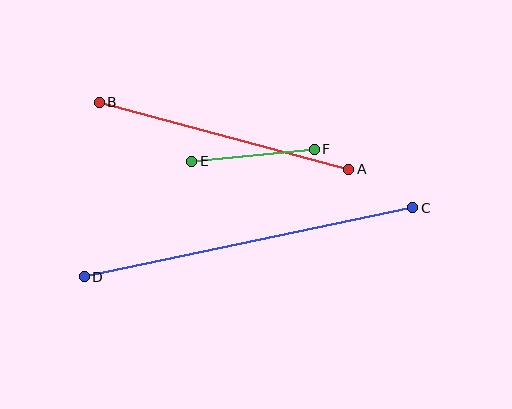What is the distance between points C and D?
The distance is approximately 336 pixels.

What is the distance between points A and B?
The distance is approximately 258 pixels.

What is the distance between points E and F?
The distance is approximately 123 pixels.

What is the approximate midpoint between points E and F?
The midpoint is at approximately (253, 155) pixels.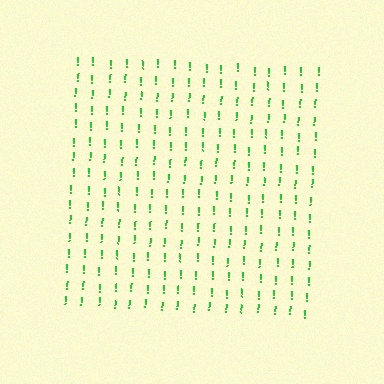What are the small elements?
The small elements are exclamation marks.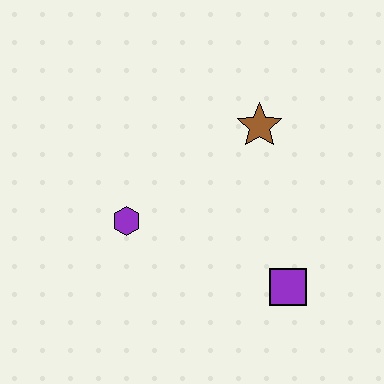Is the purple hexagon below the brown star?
Yes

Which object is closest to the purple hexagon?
The brown star is closest to the purple hexagon.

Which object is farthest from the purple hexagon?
The purple square is farthest from the purple hexagon.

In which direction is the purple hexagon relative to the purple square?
The purple hexagon is to the left of the purple square.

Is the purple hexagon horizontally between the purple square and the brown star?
No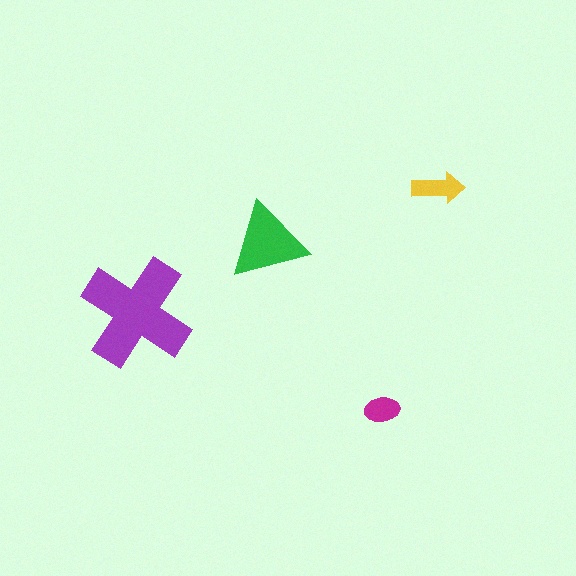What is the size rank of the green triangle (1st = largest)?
2nd.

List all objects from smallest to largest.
The magenta ellipse, the yellow arrow, the green triangle, the purple cross.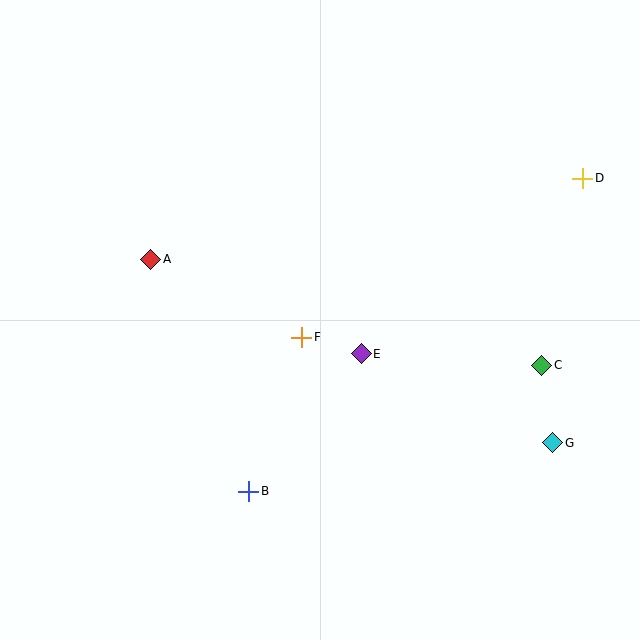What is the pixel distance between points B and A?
The distance between B and A is 252 pixels.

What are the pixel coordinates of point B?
Point B is at (249, 491).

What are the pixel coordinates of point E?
Point E is at (361, 354).